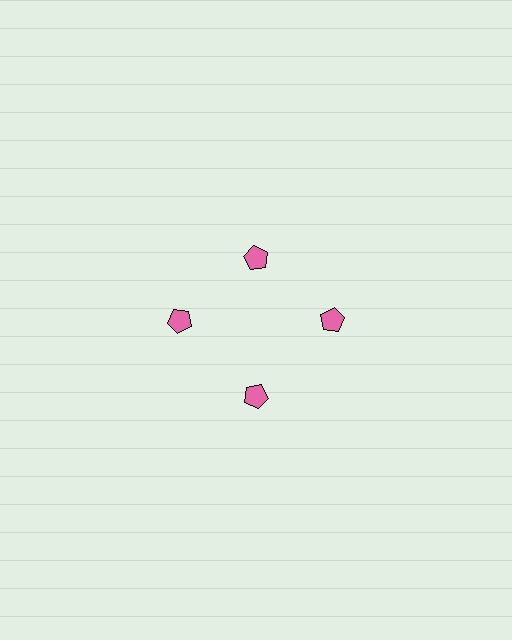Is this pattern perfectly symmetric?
No. The 4 pink pentagons are arranged in a ring, but one element near the 12 o'clock position is pulled inward toward the center, breaking the 4-fold rotational symmetry.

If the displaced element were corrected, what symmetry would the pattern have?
It would have 4-fold rotational symmetry — the pattern would map onto itself every 90 degrees.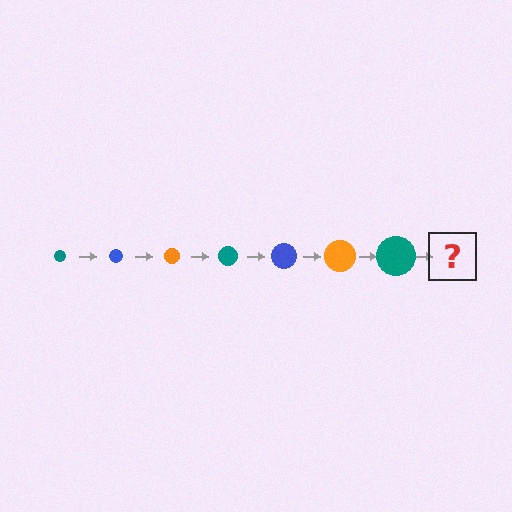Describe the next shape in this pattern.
It should be a blue circle, larger than the previous one.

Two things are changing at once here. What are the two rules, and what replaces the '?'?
The two rules are that the circle grows larger each step and the color cycles through teal, blue, and orange. The '?' should be a blue circle, larger than the previous one.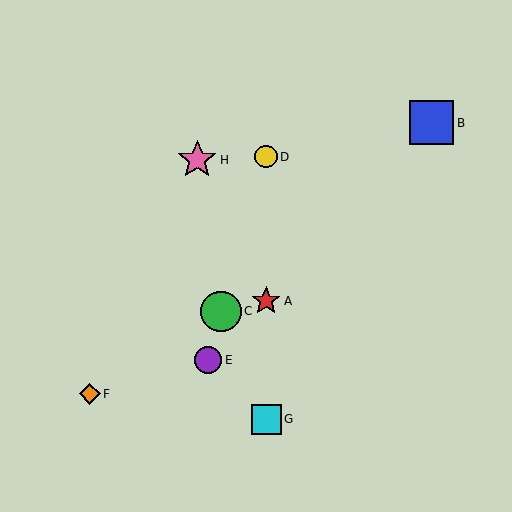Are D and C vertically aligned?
No, D is at x≈266 and C is at x≈221.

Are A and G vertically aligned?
Yes, both are at x≈266.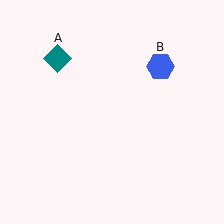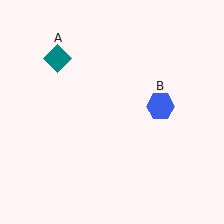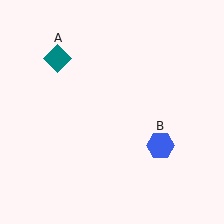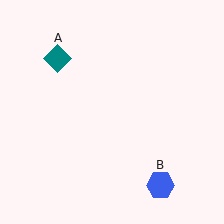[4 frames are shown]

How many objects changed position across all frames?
1 object changed position: blue hexagon (object B).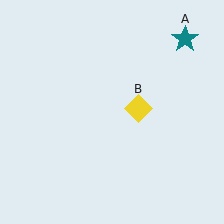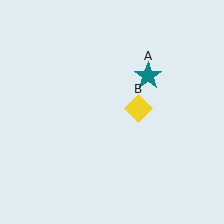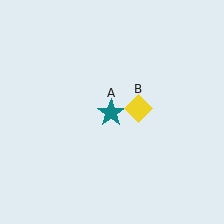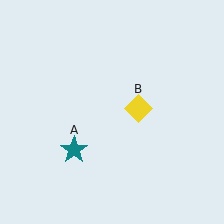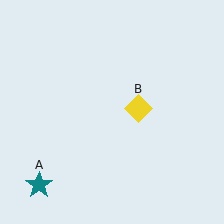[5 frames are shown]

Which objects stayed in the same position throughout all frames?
Yellow diamond (object B) remained stationary.